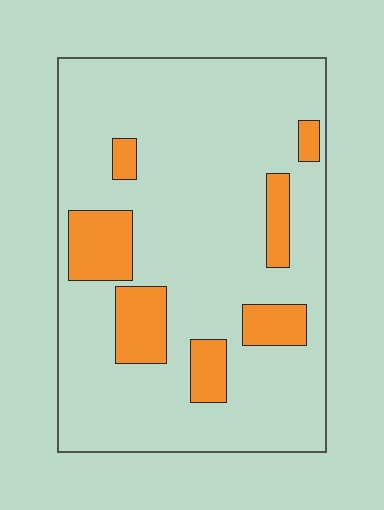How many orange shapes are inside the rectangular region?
7.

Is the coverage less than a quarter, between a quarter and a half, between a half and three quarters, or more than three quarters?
Less than a quarter.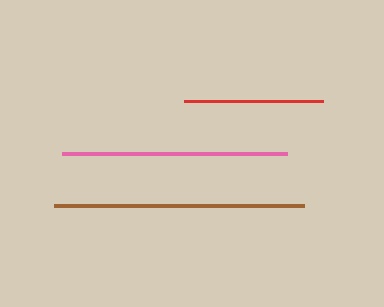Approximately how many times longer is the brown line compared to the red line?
The brown line is approximately 1.8 times the length of the red line.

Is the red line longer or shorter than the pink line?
The pink line is longer than the red line.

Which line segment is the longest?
The brown line is the longest at approximately 250 pixels.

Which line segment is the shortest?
The red line is the shortest at approximately 139 pixels.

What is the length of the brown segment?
The brown segment is approximately 250 pixels long.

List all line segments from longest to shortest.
From longest to shortest: brown, pink, red.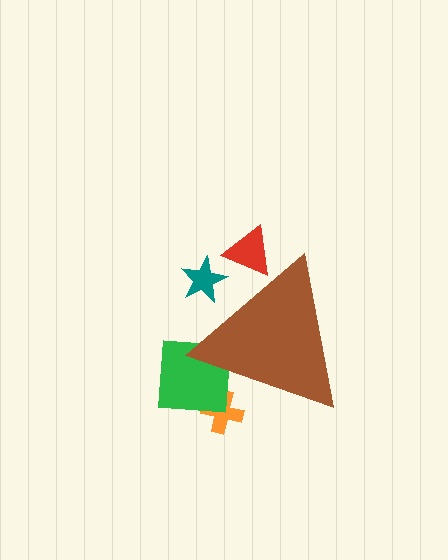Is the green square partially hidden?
Yes, the green square is partially hidden behind the brown triangle.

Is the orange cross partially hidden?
Yes, the orange cross is partially hidden behind the brown triangle.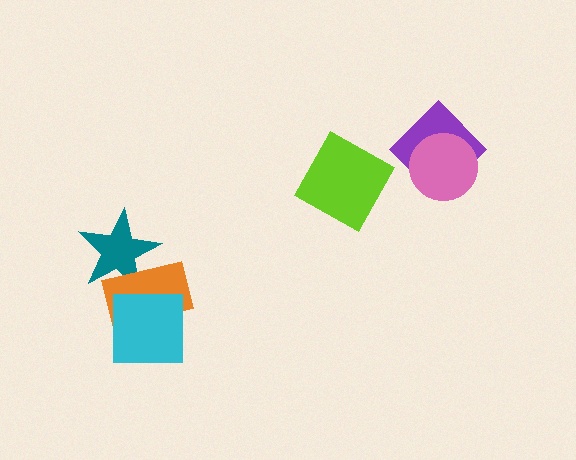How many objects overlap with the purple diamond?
1 object overlaps with the purple diamond.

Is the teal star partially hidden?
Yes, it is partially covered by another shape.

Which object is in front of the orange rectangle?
The cyan square is in front of the orange rectangle.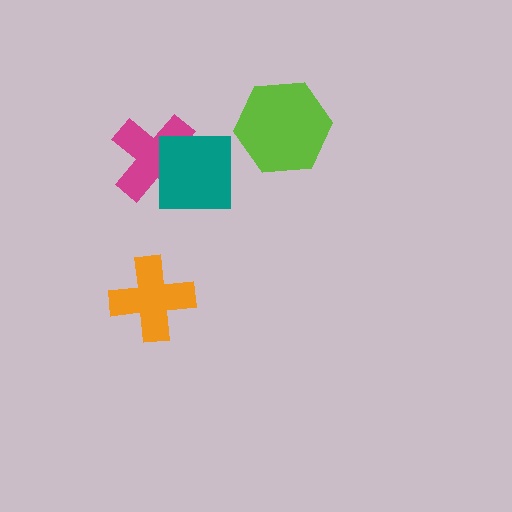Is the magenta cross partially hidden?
Yes, it is partially covered by another shape.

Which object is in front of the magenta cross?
The teal square is in front of the magenta cross.